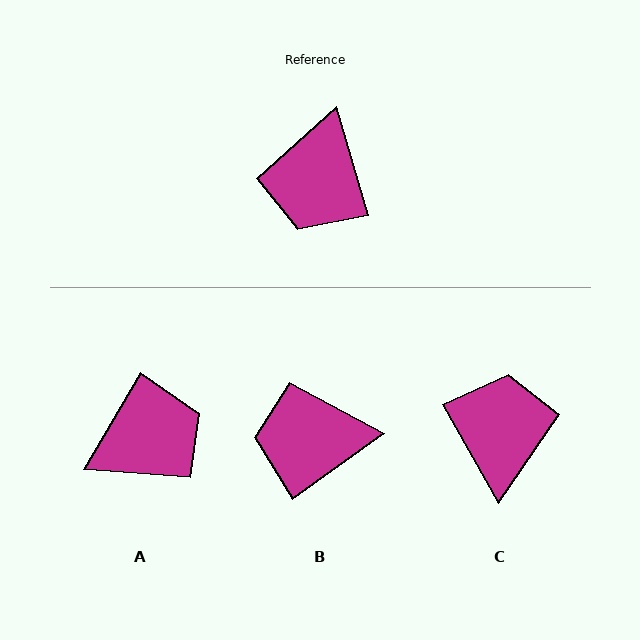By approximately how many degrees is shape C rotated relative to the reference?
Approximately 167 degrees clockwise.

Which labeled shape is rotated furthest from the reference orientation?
C, about 167 degrees away.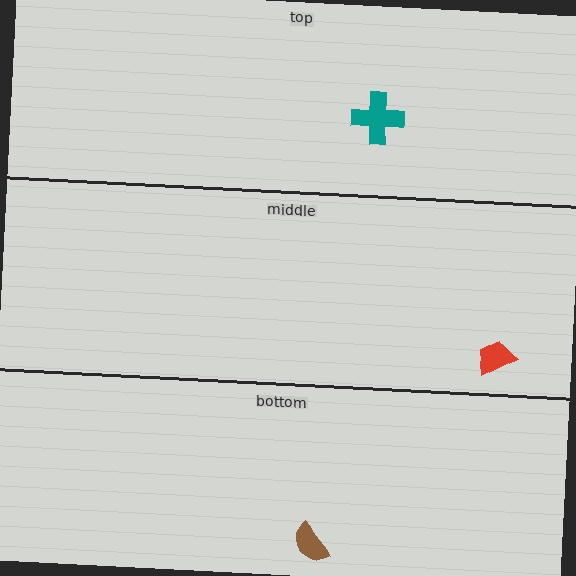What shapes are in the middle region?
The red trapezoid.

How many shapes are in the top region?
1.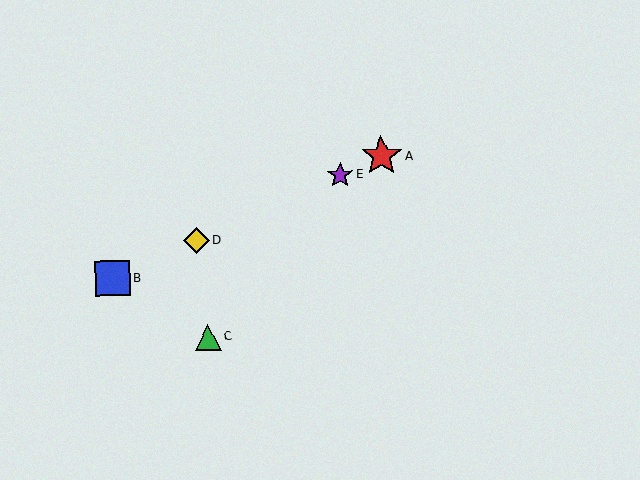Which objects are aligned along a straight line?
Objects A, B, D, E are aligned along a straight line.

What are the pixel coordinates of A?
Object A is at (381, 156).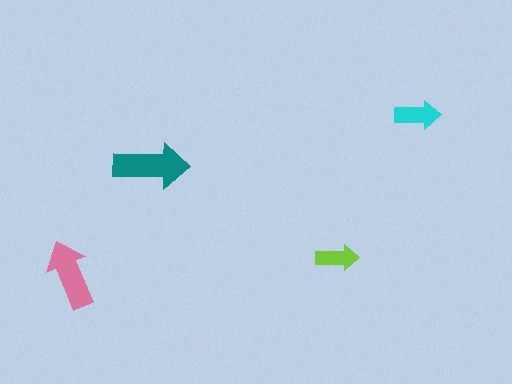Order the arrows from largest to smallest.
the teal one, the pink one, the cyan one, the lime one.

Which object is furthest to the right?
The cyan arrow is rightmost.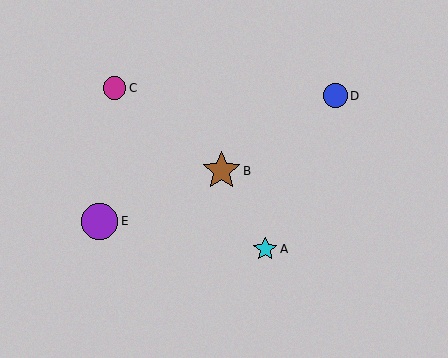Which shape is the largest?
The brown star (labeled B) is the largest.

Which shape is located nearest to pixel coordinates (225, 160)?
The brown star (labeled B) at (221, 171) is nearest to that location.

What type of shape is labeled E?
Shape E is a purple circle.